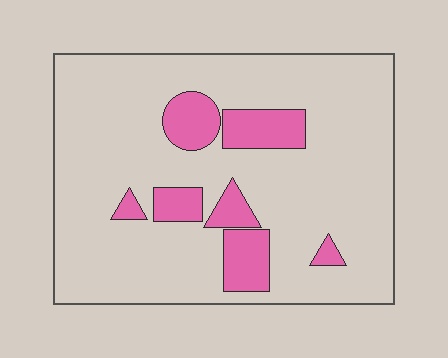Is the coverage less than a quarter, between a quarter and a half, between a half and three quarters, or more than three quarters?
Less than a quarter.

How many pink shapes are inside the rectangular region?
7.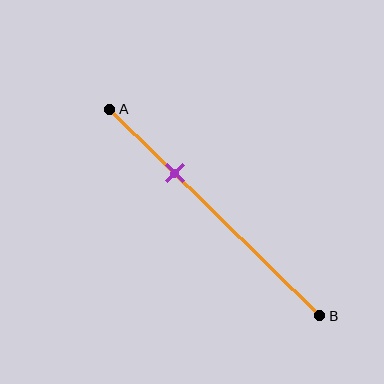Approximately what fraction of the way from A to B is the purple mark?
The purple mark is approximately 30% of the way from A to B.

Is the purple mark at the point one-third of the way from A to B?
Yes, the mark is approximately at the one-third point.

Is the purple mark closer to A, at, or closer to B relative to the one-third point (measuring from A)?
The purple mark is approximately at the one-third point of segment AB.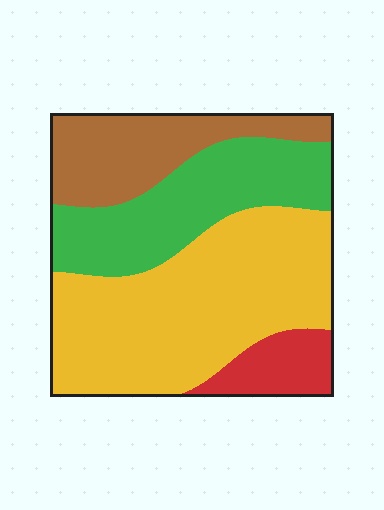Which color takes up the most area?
Yellow, at roughly 45%.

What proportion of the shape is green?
Green takes up between a sixth and a third of the shape.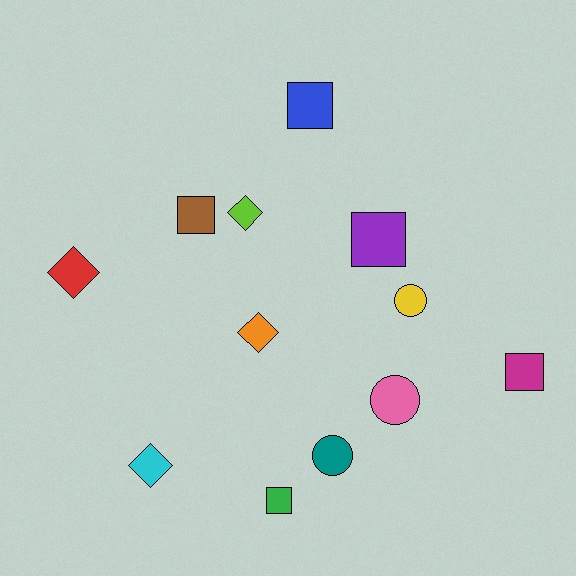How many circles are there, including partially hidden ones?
There are 3 circles.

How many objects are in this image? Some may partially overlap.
There are 12 objects.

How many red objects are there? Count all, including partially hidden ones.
There is 1 red object.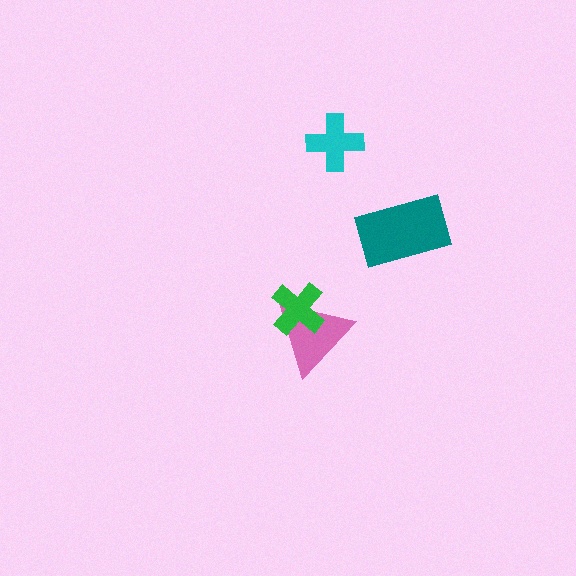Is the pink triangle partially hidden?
Yes, it is partially covered by another shape.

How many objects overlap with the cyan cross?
0 objects overlap with the cyan cross.